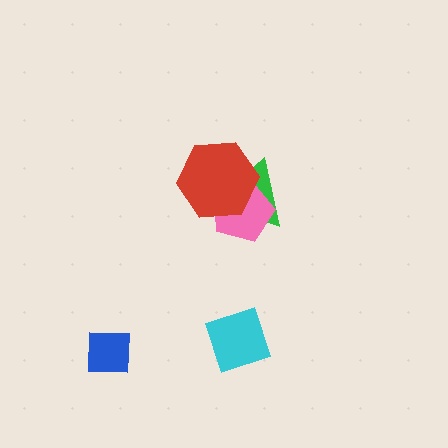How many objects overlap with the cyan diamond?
0 objects overlap with the cyan diamond.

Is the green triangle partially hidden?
Yes, it is partially covered by another shape.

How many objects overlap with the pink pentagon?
2 objects overlap with the pink pentagon.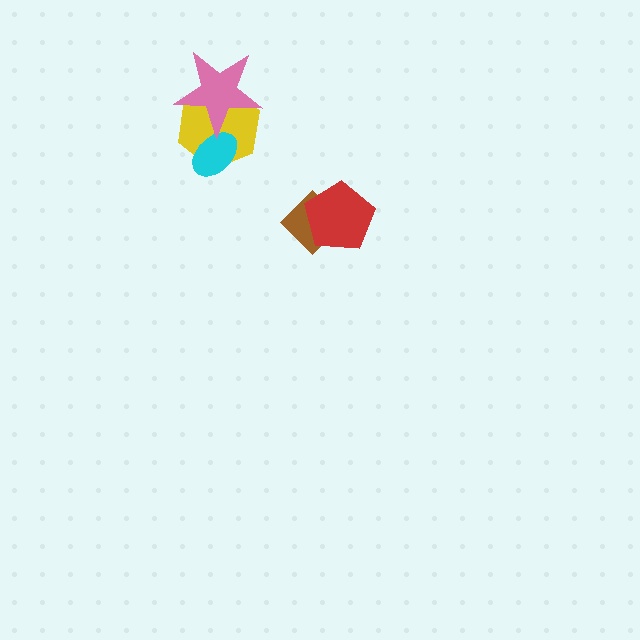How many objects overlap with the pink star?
2 objects overlap with the pink star.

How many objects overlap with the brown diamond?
1 object overlaps with the brown diamond.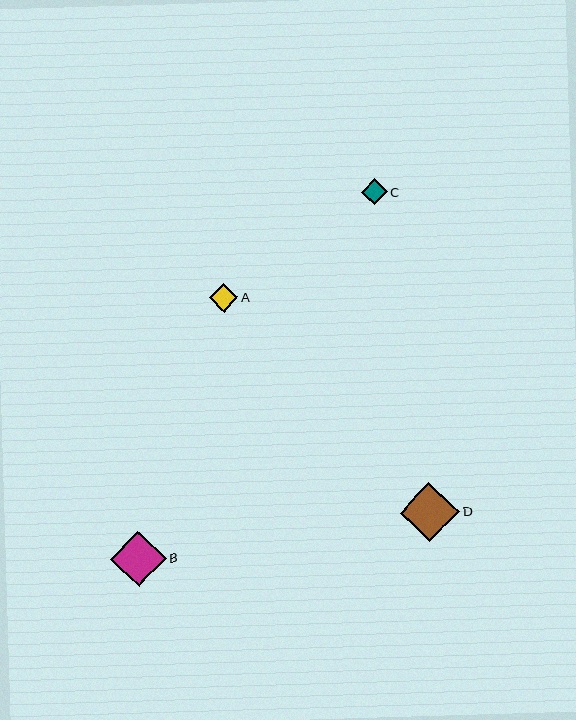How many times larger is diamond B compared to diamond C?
Diamond B is approximately 2.2 times the size of diamond C.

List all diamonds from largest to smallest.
From largest to smallest: D, B, A, C.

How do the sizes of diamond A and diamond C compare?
Diamond A and diamond C are approximately the same size.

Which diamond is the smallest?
Diamond C is the smallest with a size of approximately 26 pixels.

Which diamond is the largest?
Diamond D is the largest with a size of approximately 59 pixels.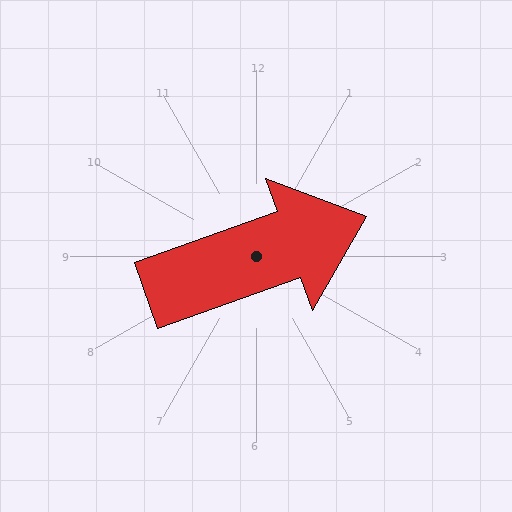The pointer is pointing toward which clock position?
Roughly 2 o'clock.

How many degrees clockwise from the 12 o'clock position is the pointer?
Approximately 70 degrees.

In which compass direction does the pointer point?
East.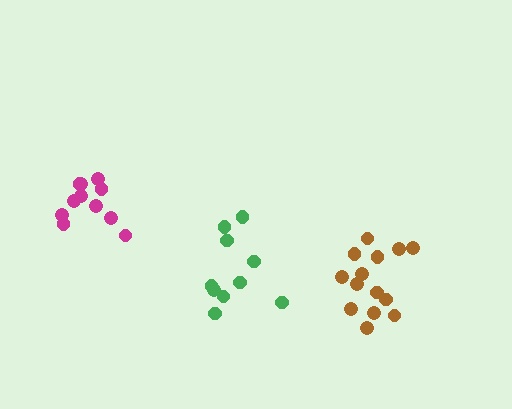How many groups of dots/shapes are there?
There are 3 groups.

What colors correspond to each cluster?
The clusters are colored: green, brown, magenta.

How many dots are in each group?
Group 1: 10 dots, Group 2: 14 dots, Group 3: 11 dots (35 total).